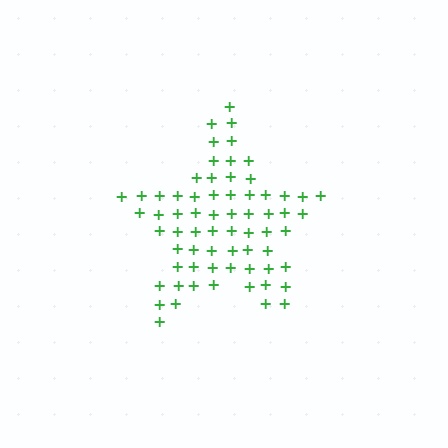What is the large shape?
The large shape is a star.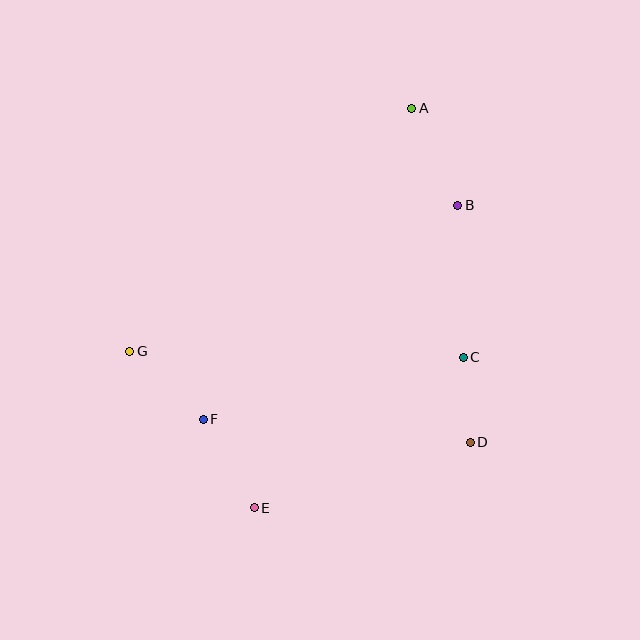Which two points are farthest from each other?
Points A and E are farthest from each other.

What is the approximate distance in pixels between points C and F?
The distance between C and F is approximately 267 pixels.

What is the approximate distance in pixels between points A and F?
The distance between A and F is approximately 374 pixels.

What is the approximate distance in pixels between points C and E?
The distance between C and E is approximately 258 pixels.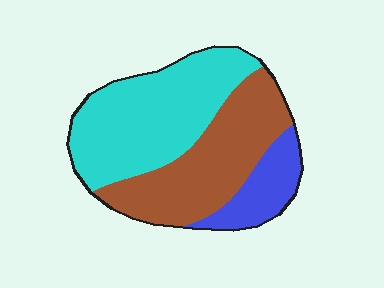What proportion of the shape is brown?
Brown covers 39% of the shape.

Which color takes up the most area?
Cyan, at roughly 45%.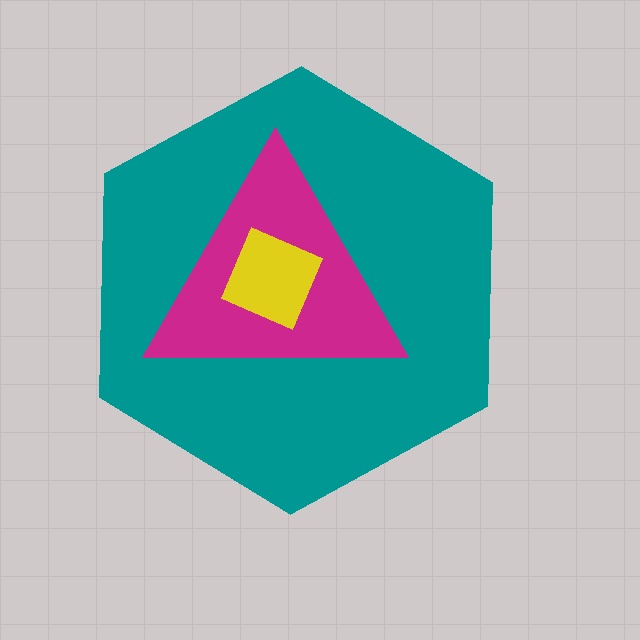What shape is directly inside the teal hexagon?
The magenta triangle.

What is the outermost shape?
The teal hexagon.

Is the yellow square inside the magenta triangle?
Yes.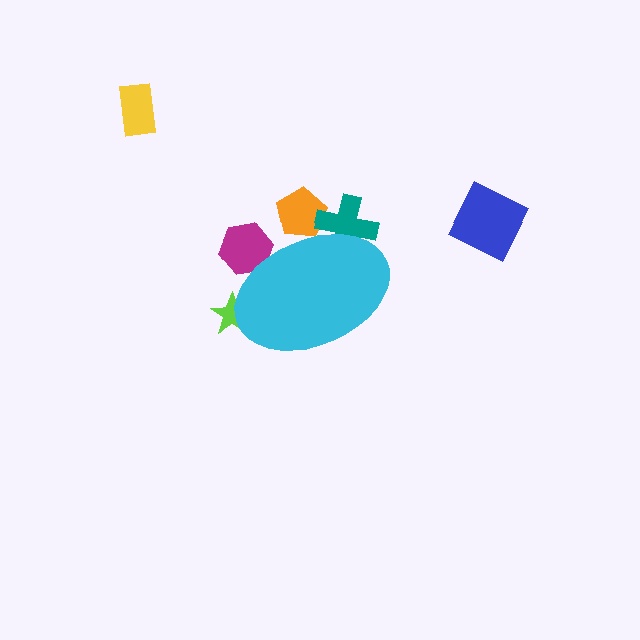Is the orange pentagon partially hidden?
Yes, the orange pentagon is partially hidden behind the cyan ellipse.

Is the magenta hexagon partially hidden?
Yes, the magenta hexagon is partially hidden behind the cyan ellipse.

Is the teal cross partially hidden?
Yes, the teal cross is partially hidden behind the cyan ellipse.